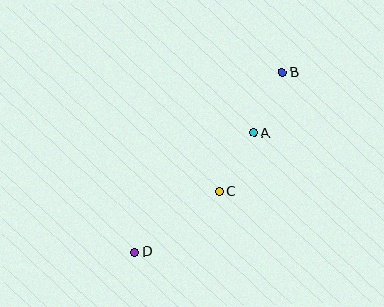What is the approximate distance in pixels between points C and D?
The distance between C and D is approximately 104 pixels.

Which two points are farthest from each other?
Points B and D are farthest from each other.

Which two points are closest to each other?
Points A and B are closest to each other.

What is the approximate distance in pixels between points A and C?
The distance between A and C is approximately 68 pixels.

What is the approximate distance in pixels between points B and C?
The distance between B and C is approximately 135 pixels.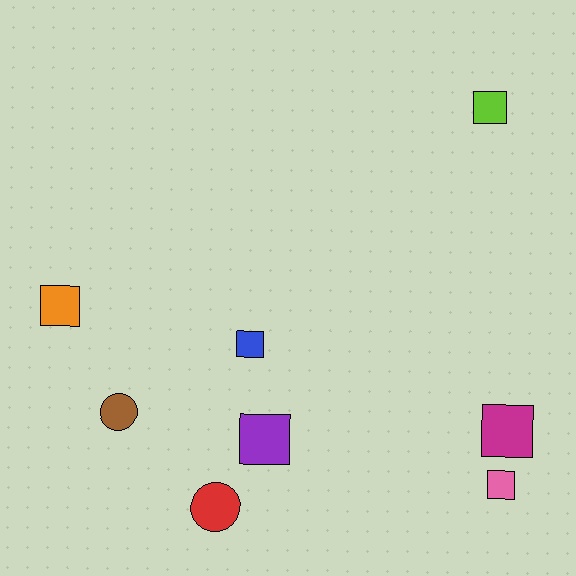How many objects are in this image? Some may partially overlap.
There are 8 objects.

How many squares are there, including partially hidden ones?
There are 6 squares.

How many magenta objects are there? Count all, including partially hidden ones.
There is 1 magenta object.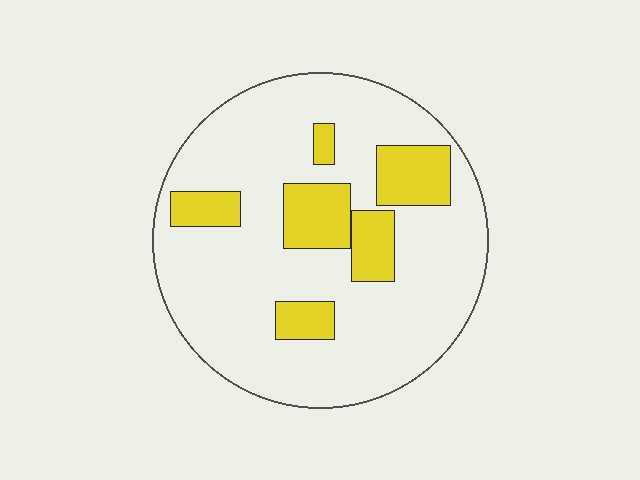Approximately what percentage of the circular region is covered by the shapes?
Approximately 20%.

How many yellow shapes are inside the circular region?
6.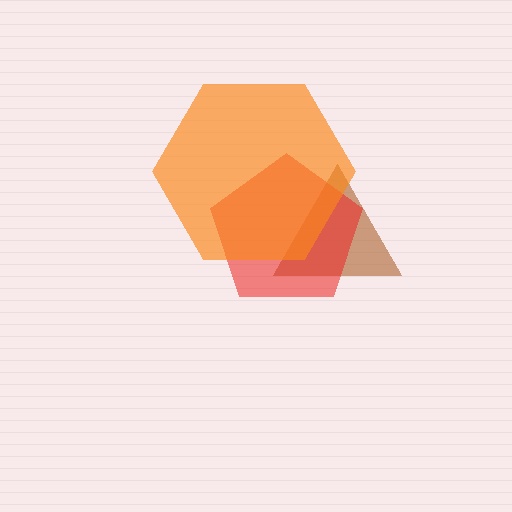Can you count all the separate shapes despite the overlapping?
Yes, there are 3 separate shapes.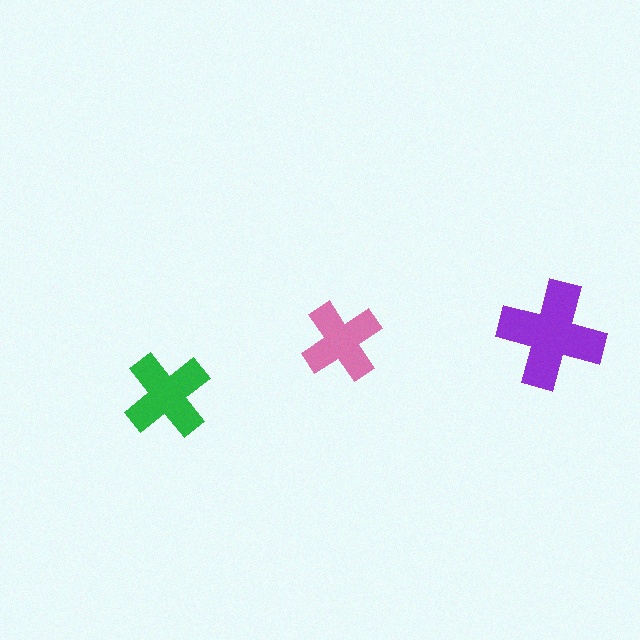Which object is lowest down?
The green cross is bottommost.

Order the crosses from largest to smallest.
the purple one, the green one, the pink one.